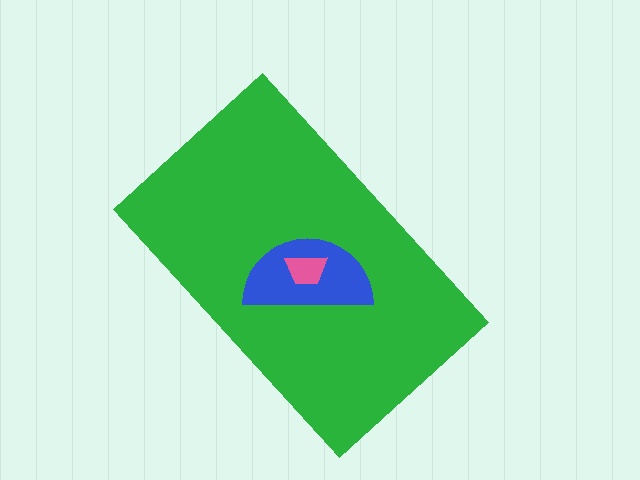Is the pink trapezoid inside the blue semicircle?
Yes.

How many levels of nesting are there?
3.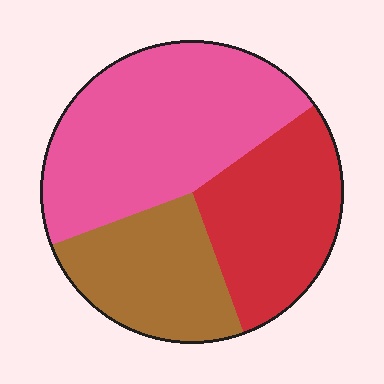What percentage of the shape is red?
Red covers 29% of the shape.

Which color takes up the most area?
Pink, at roughly 45%.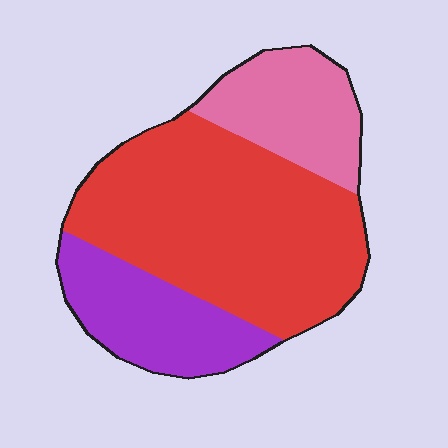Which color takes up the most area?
Red, at roughly 60%.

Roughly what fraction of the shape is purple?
Purple covers around 20% of the shape.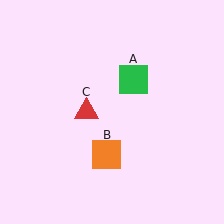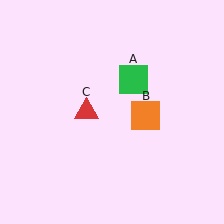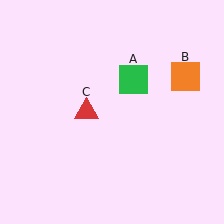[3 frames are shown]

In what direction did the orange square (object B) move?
The orange square (object B) moved up and to the right.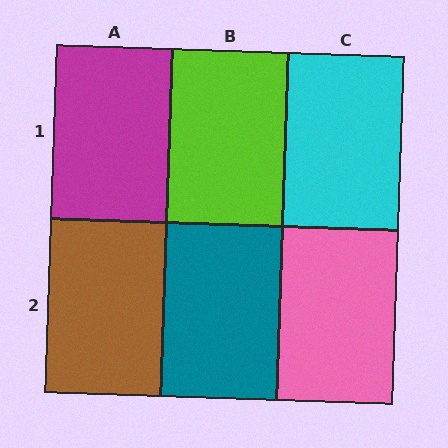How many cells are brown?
1 cell is brown.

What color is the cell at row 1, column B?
Lime.